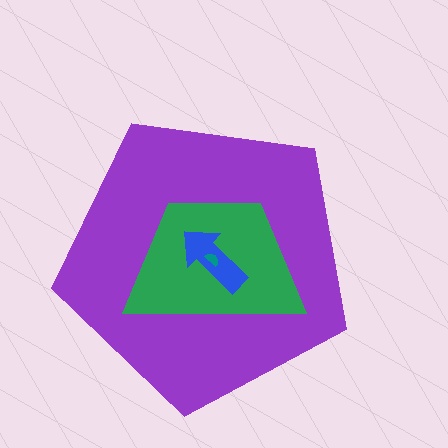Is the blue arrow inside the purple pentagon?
Yes.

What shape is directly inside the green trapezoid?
The blue arrow.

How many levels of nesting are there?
4.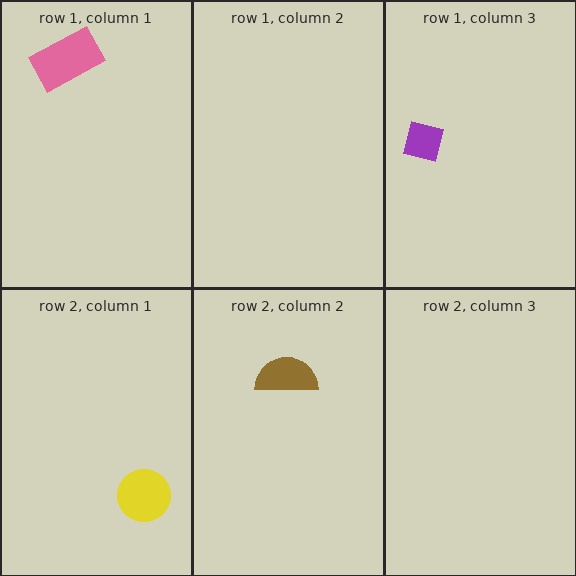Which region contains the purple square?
The row 1, column 3 region.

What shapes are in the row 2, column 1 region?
The yellow circle.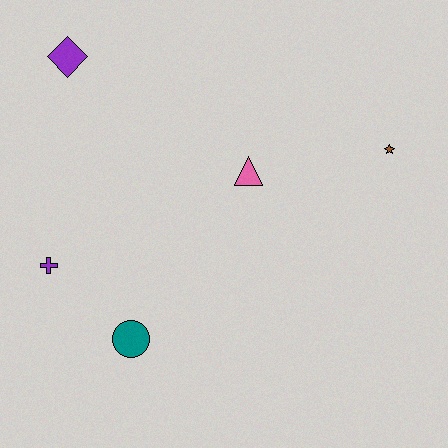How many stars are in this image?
There is 1 star.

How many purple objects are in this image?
There are 2 purple objects.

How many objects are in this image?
There are 5 objects.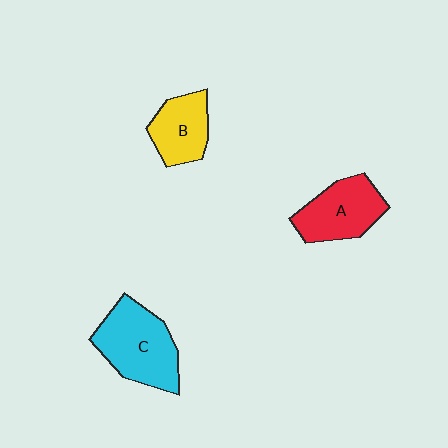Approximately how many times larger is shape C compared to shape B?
Approximately 1.6 times.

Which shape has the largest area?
Shape C (cyan).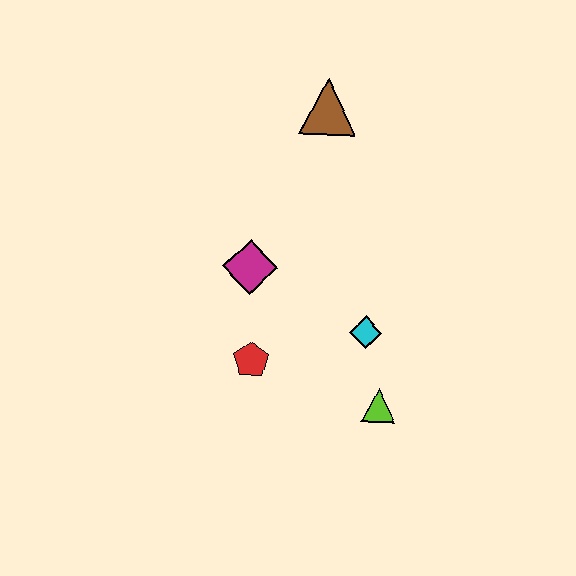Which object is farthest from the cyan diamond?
The brown triangle is farthest from the cyan diamond.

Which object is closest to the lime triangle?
The cyan diamond is closest to the lime triangle.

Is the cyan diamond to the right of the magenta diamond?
Yes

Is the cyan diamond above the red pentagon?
Yes